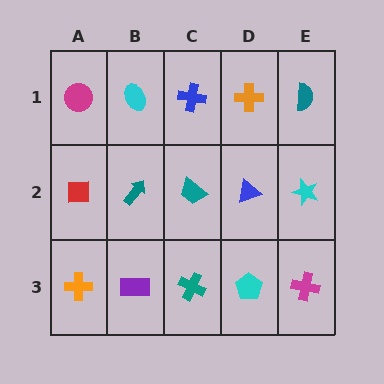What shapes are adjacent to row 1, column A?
A red square (row 2, column A), a cyan ellipse (row 1, column B).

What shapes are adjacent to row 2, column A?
A magenta circle (row 1, column A), an orange cross (row 3, column A), a teal arrow (row 2, column B).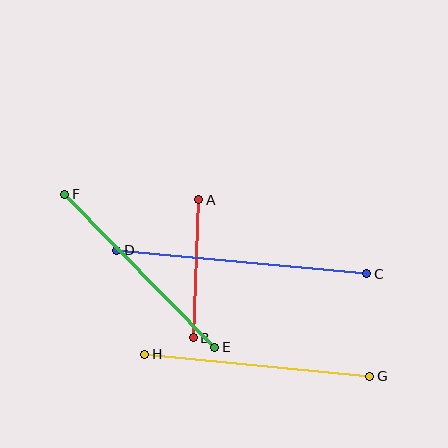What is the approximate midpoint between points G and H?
The midpoint is at approximately (257, 365) pixels.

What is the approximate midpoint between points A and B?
The midpoint is at approximately (196, 269) pixels.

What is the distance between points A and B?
The distance is approximately 138 pixels.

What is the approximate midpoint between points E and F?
The midpoint is at approximately (140, 271) pixels.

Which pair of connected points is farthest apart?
Points C and D are farthest apart.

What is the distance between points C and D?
The distance is approximately 251 pixels.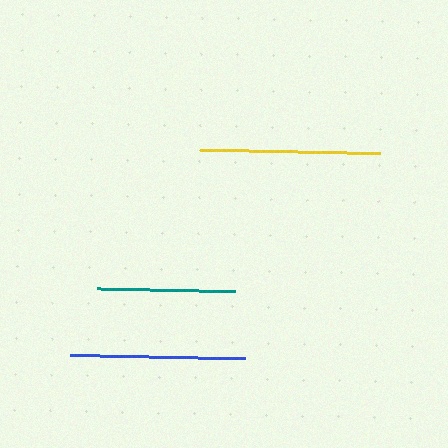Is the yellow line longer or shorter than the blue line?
The yellow line is longer than the blue line.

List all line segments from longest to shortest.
From longest to shortest: yellow, blue, teal.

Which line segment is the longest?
The yellow line is the longest at approximately 181 pixels.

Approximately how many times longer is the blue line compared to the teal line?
The blue line is approximately 1.3 times the length of the teal line.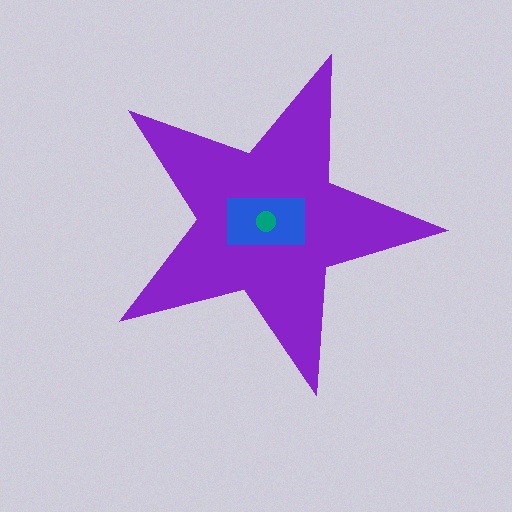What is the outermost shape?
The purple star.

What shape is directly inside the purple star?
The blue rectangle.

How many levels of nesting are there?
3.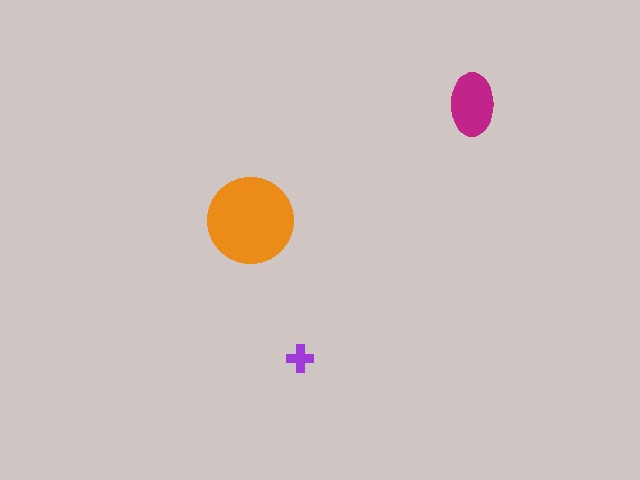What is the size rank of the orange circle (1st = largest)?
1st.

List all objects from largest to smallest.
The orange circle, the magenta ellipse, the purple cross.